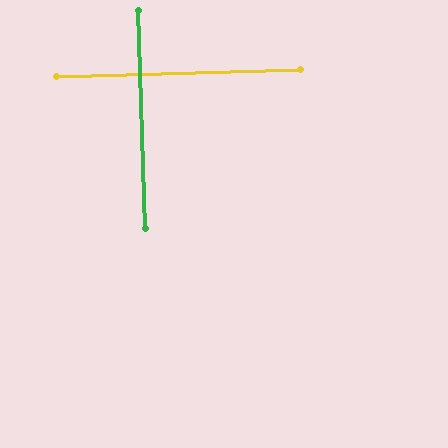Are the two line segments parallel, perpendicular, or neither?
Perpendicular — they meet at approximately 90°.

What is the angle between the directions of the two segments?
Approximately 90 degrees.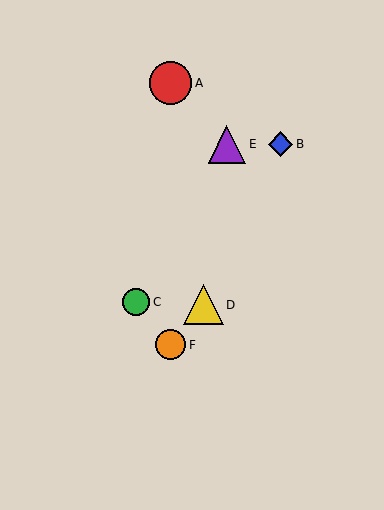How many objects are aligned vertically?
2 objects (A, F) are aligned vertically.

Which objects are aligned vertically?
Objects A, F are aligned vertically.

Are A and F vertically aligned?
Yes, both are at x≈170.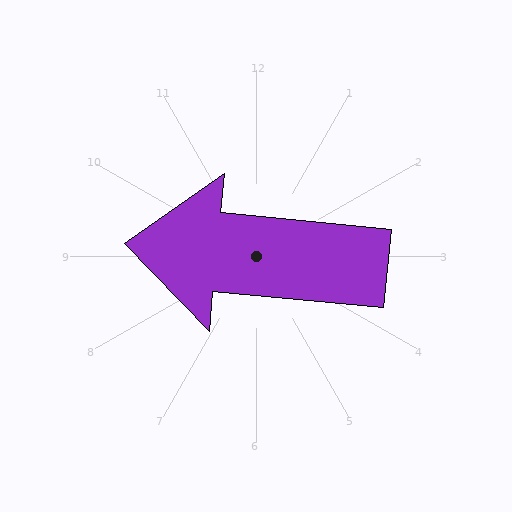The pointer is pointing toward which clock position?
Roughly 9 o'clock.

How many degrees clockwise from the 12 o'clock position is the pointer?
Approximately 275 degrees.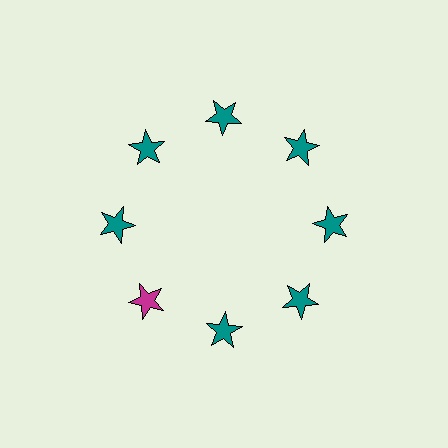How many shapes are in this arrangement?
There are 8 shapes arranged in a ring pattern.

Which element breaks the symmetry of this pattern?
The magenta star at roughly the 8 o'clock position breaks the symmetry. All other shapes are teal stars.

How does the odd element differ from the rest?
It has a different color: magenta instead of teal.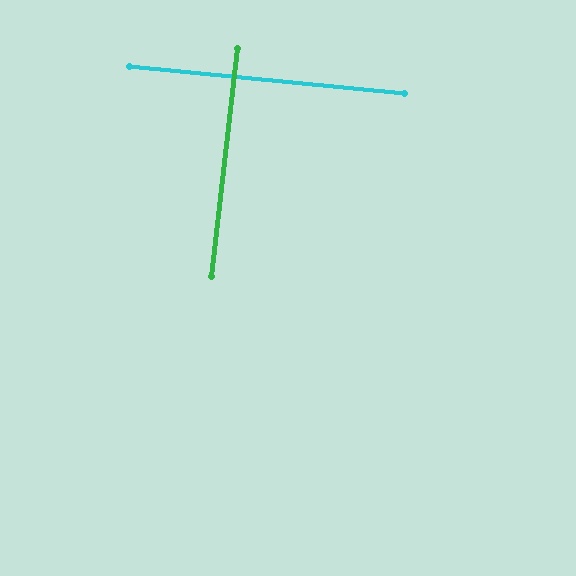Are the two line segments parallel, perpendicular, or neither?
Perpendicular — they meet at approximately 89°.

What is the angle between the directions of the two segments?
Approximately 89 degrees.